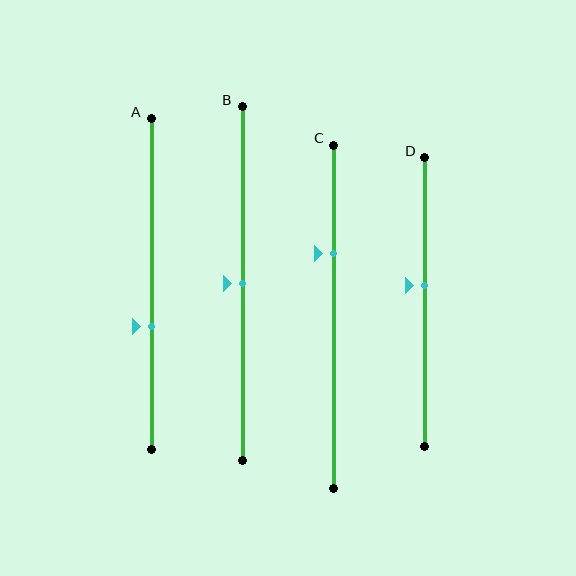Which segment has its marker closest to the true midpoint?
Segment B has its marker closest to the true midpoint.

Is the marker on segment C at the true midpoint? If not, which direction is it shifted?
No, the marker on segment C is shifted upward by about 19% of the segment length.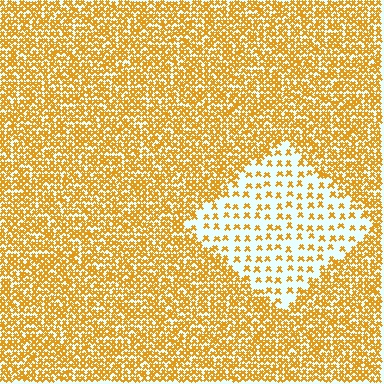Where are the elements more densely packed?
The elements are more densely packed outside the diamond boundary.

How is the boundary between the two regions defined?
The boundary is defined by a change in element density (approximately 2.9x ratio). All elements are the same color, size, and shape.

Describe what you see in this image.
The image contains small orange elements arranged at two different densities. A diamond-shaped region is visible where the elements are less densely packed than the surrounding area.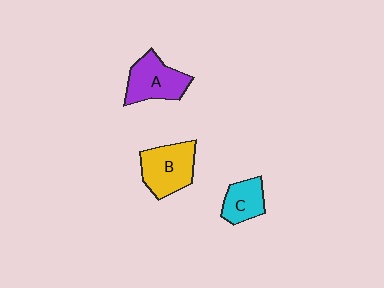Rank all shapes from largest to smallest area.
From largest to smallest: B (yellow), A (purple), C (cyan).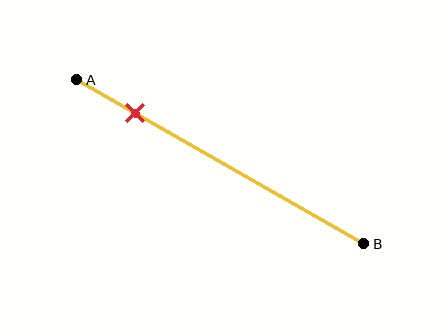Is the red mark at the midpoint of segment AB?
No, the mark is at about 20% from A, not at the 50% midpoint.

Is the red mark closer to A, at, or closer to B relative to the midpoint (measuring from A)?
The red mark is closer to point A than the midpoint of segment AB.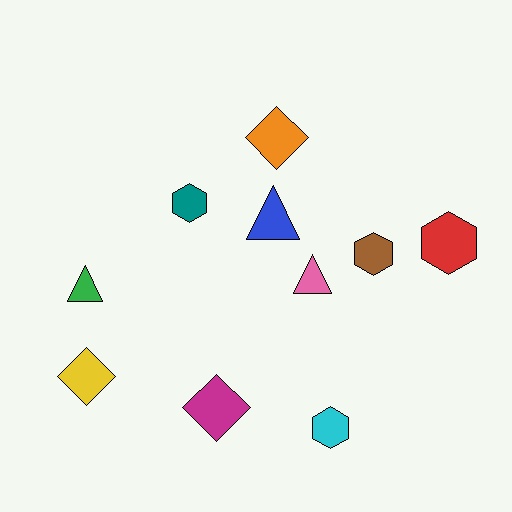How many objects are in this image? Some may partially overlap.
There are 10 objects.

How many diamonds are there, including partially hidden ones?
There are 3 diamonds.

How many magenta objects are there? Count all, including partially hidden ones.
There is 1 magenta object.